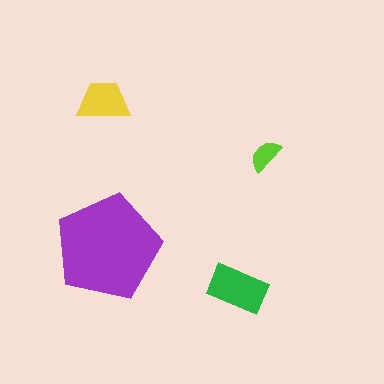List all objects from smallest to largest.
The lime semicircle, the yellow trapezoid, the green rectangle, the purple pentagon.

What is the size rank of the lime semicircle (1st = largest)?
4th.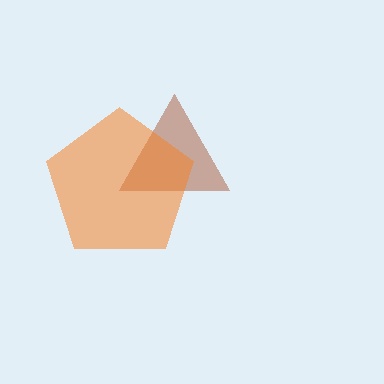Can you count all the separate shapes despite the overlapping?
Yes, there are 2 separate shapes.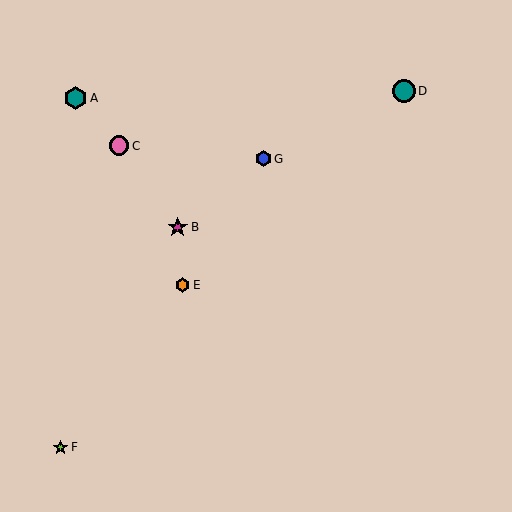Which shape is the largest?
The teal circle (labeled D) is the largest.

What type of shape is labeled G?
Shape G is a blue hexagon.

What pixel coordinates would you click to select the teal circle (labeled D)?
Click at (404, 91) to select the teal circle D.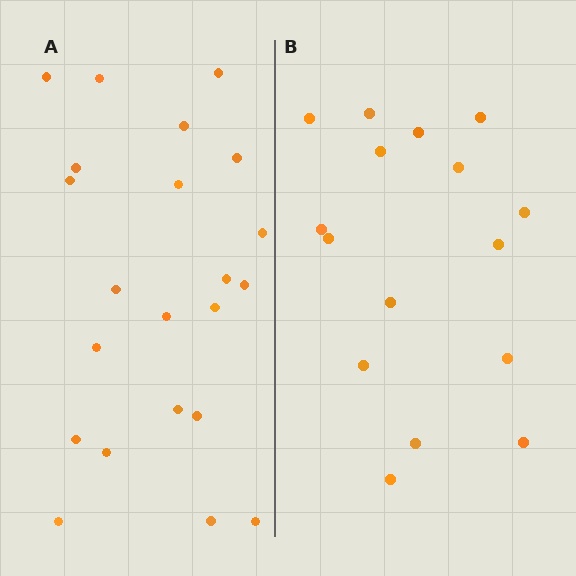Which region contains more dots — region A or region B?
Region A (the left region) has more dots.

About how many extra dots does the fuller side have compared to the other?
Region A has about 6 more dots than region B.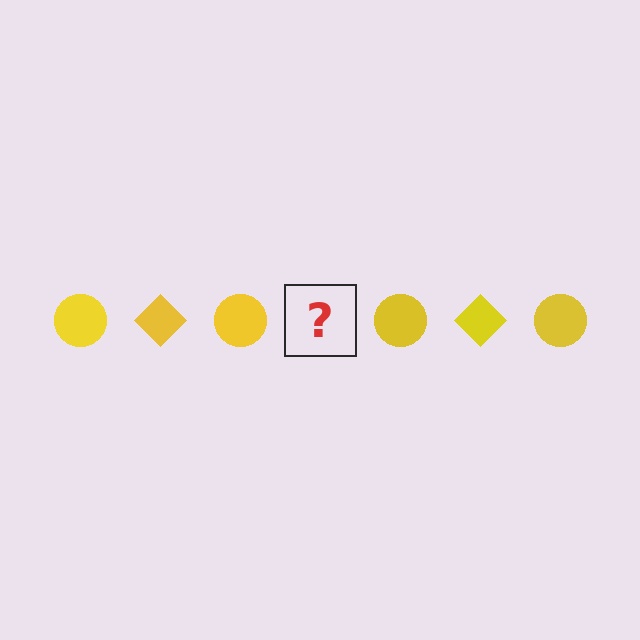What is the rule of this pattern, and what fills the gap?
The rule is that the pattern cycles through circle, diamond shapes in yellow. The gap should be filled with a yellow diamond.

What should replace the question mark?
The question mark should be replaced with a yellow diamond.